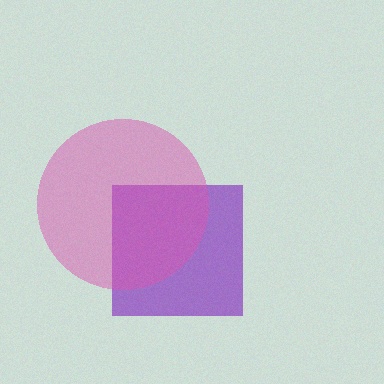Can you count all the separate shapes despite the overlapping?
Yes, there are 2 separate shapes.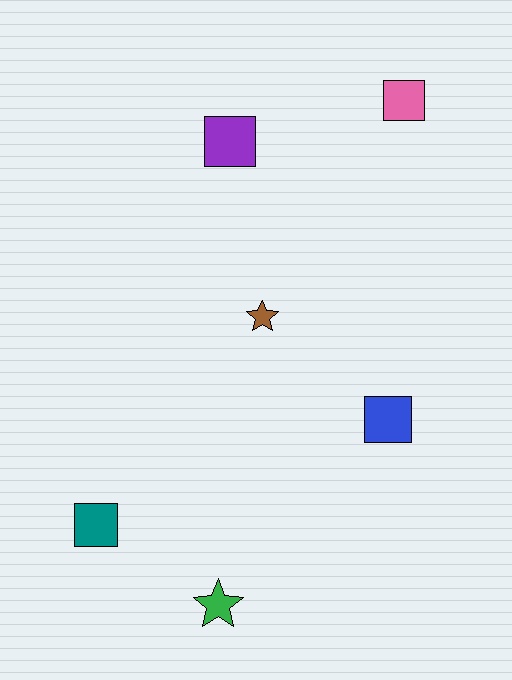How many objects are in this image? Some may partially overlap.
There are 6 objects.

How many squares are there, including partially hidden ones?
There are 4 squares.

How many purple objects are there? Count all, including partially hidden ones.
There is 1 purple object.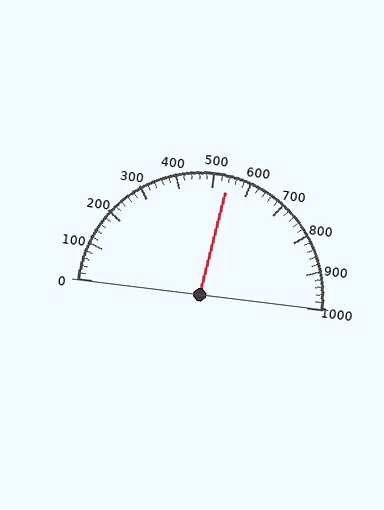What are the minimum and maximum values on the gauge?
The gauge ranges from 0 to 1000.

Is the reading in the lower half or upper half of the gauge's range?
The reading is in the upper half of the range (0 to 1000).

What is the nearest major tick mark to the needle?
The nearest major tick mark is 500.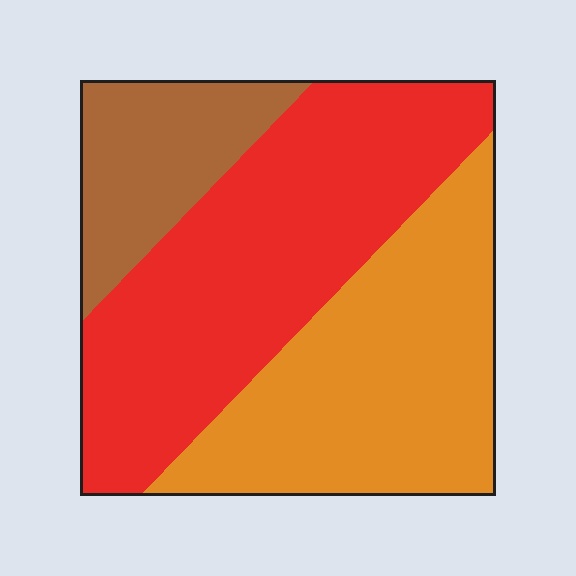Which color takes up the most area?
Red, at roughly 45%.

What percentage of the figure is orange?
Orange covers around 40% of the figure.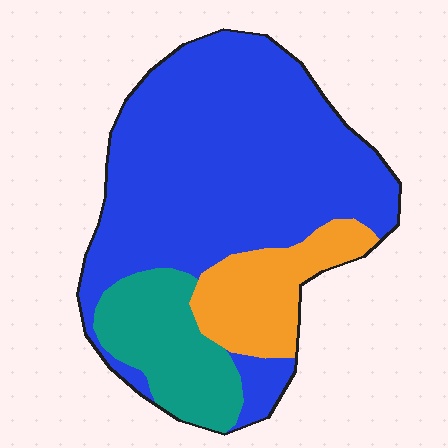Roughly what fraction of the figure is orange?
Orange covers roughly 15% of the figure.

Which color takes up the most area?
Blue, at roughly 65%.